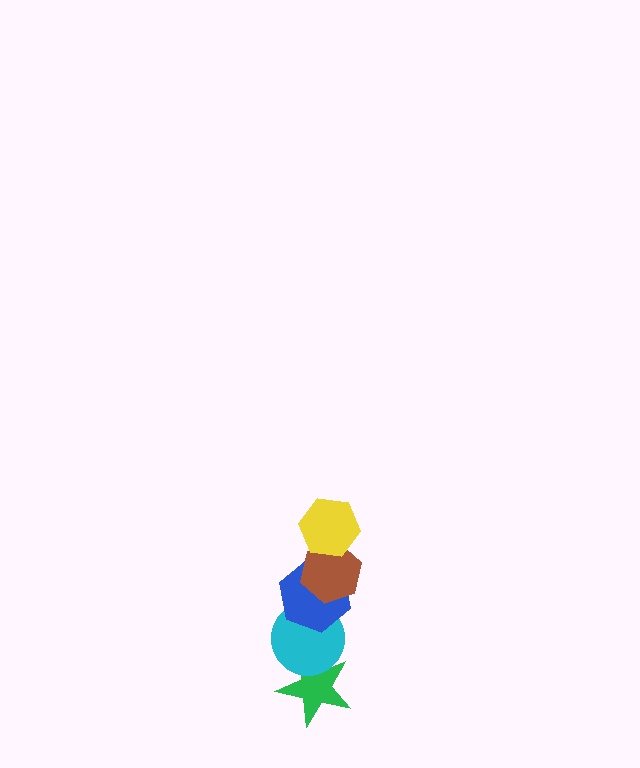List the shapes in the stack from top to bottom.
From top to bottom: the yellow hexagon, the brown hexagon, the blue hexagon, the cyan circle, the green star.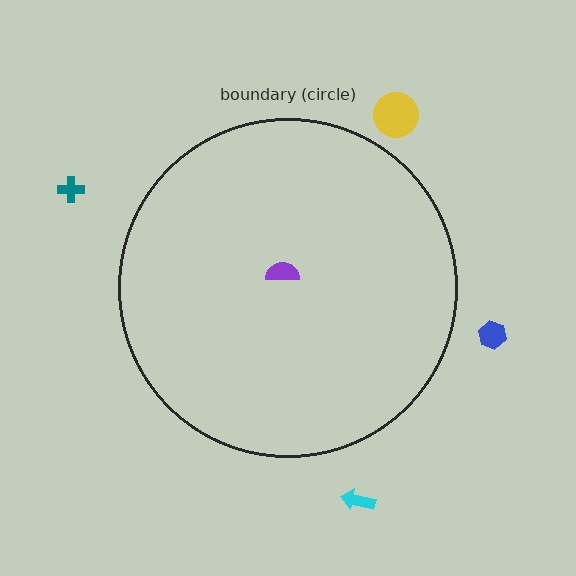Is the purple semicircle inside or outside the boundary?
Inside.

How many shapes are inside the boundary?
1 inside, 4 outside.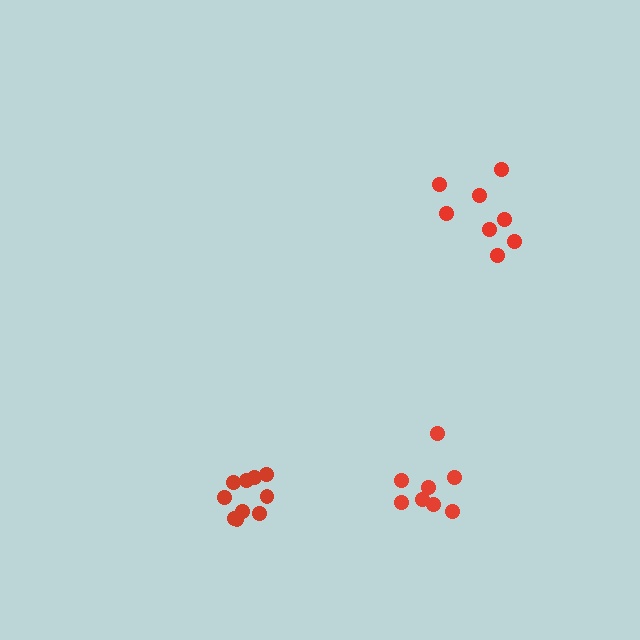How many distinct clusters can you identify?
There are 3 distinct clusters.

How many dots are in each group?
Group 1: 8 dots, Group 2: 10 dots, Group 3: 8 dots (26 total).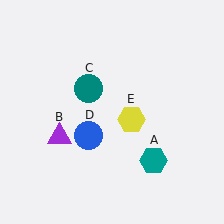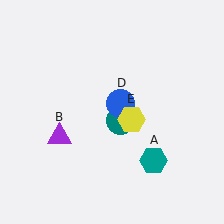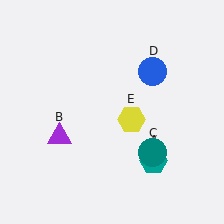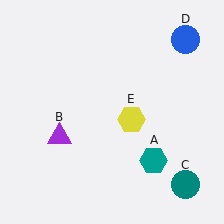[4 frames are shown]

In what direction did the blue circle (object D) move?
The blue circle (object D) moved up and to the right.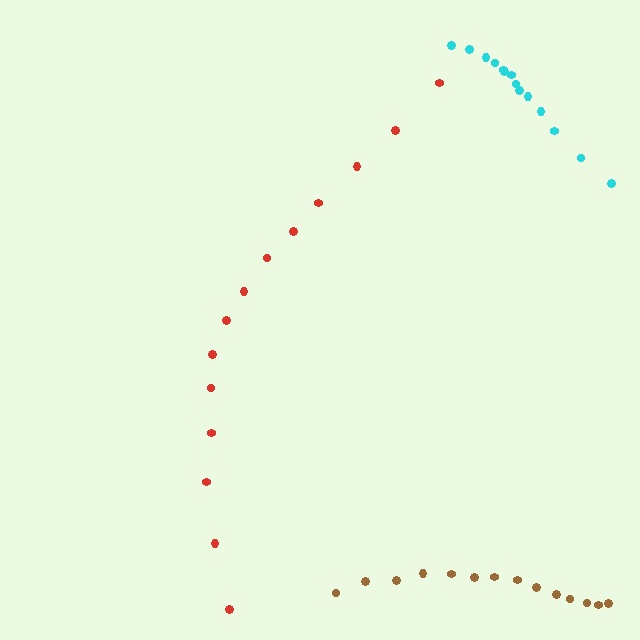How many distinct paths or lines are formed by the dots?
There are 3 distinct paths.